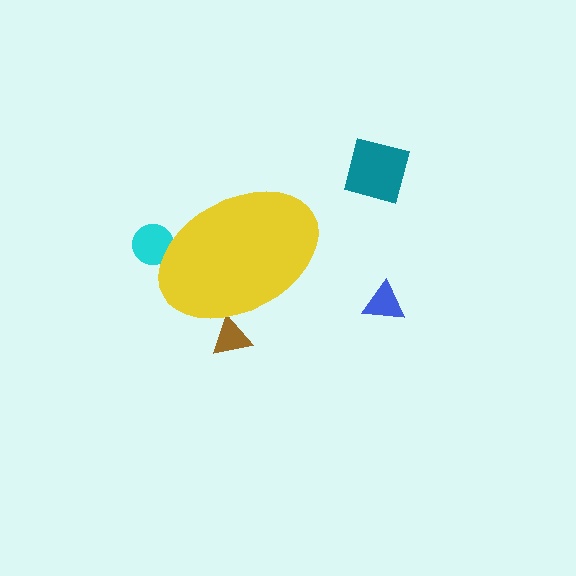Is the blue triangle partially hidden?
No, the blue triangle is fully visible.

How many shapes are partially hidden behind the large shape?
2 shapes are partially hidden.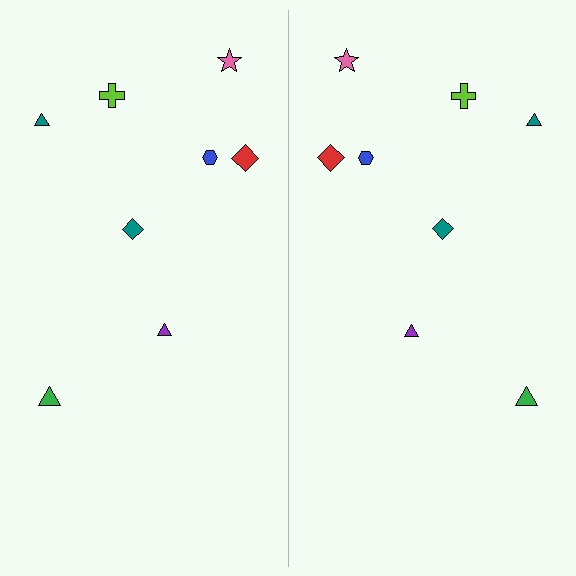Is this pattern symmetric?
Yes, this pattern has bilateral (reflection) symmetry.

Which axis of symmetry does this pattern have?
The pattern has a vertical axis of symmetry running through the center of the image.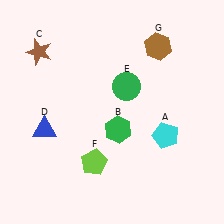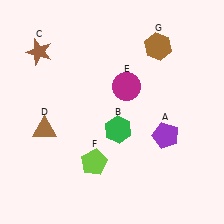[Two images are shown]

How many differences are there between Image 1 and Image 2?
There are 3 differences between the two images.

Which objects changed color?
A changed from cyan to purple. D changed from blue to brown. E changed from green to magenta.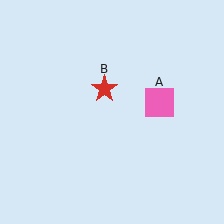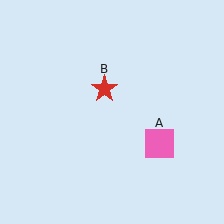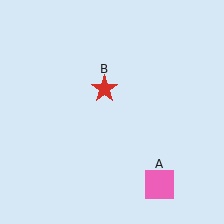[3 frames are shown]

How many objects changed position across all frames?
1 object changed position: pink square (object A).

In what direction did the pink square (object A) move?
The pink square (object A) moved down.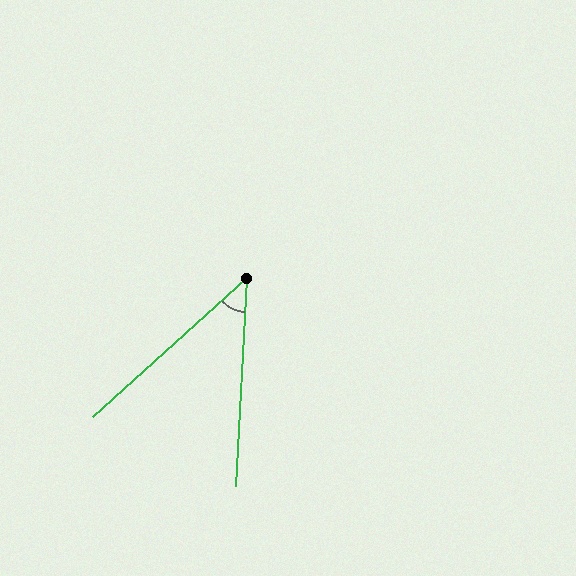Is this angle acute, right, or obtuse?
It is acute.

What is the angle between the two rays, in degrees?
Approximately 45 degrees.